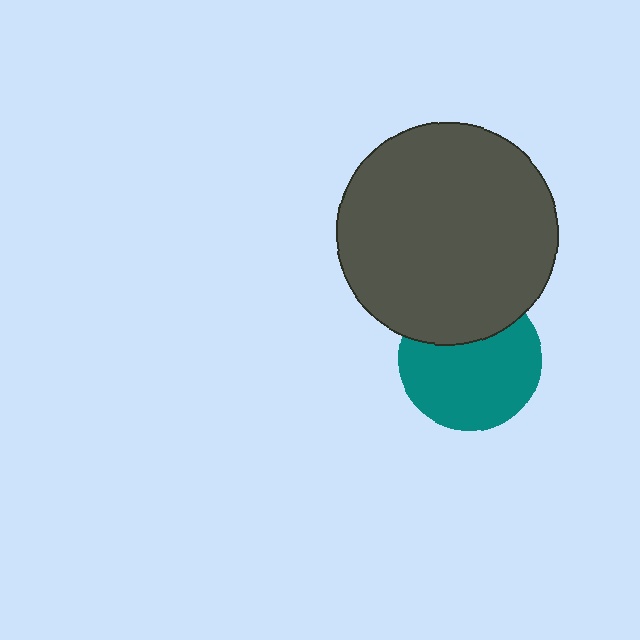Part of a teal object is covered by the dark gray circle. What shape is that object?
It is a circle.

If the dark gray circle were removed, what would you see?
You would see the complete teal circle.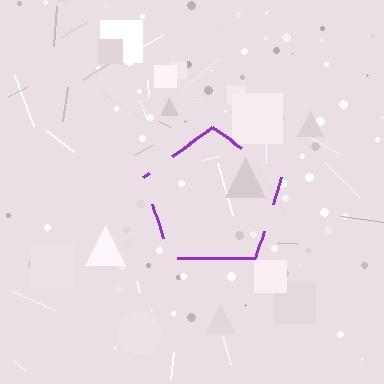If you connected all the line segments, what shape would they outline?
They would outline a pentagon.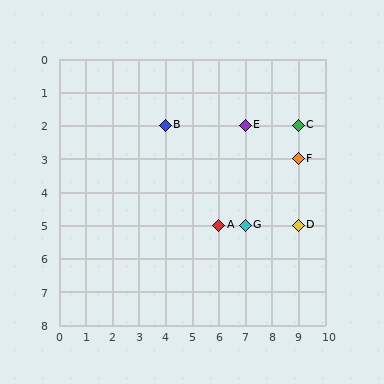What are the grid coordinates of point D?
Point D is at grid coordinates (9, 5).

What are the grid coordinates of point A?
Point A is at grid coordinates (6, 5).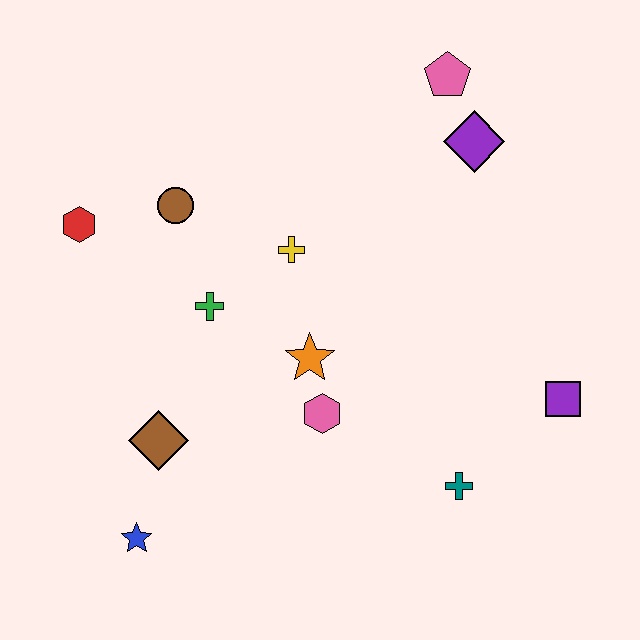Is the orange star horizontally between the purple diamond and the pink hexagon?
No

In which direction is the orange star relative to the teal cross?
The orange star is to the left of the teal cross.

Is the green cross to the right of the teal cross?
No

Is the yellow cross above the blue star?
Yes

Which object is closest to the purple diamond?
The pink pentagon is closest to the purple diamond.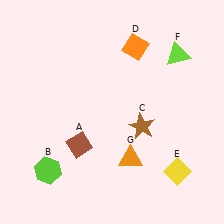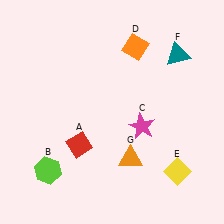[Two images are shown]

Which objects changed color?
A changed from brown to red. C changed from brown to magenta. F changed from lime to teal.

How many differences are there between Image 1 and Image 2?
There are 3 differences between the two images.